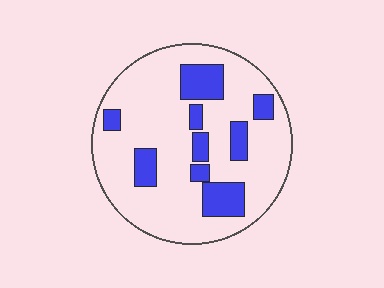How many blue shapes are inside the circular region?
9.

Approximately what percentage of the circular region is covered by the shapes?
Approximately 20%.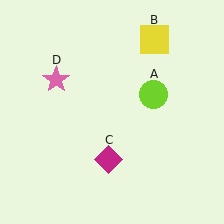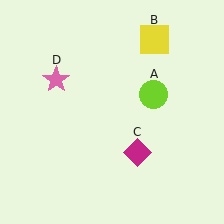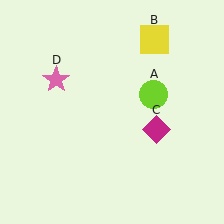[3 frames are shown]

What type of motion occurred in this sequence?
The magenta diamond (object C) rotated counterclockwise around the center of the scene.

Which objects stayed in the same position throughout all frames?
Lime circle (object A) and yellow square (object B) and pink star (object D) remained stationary.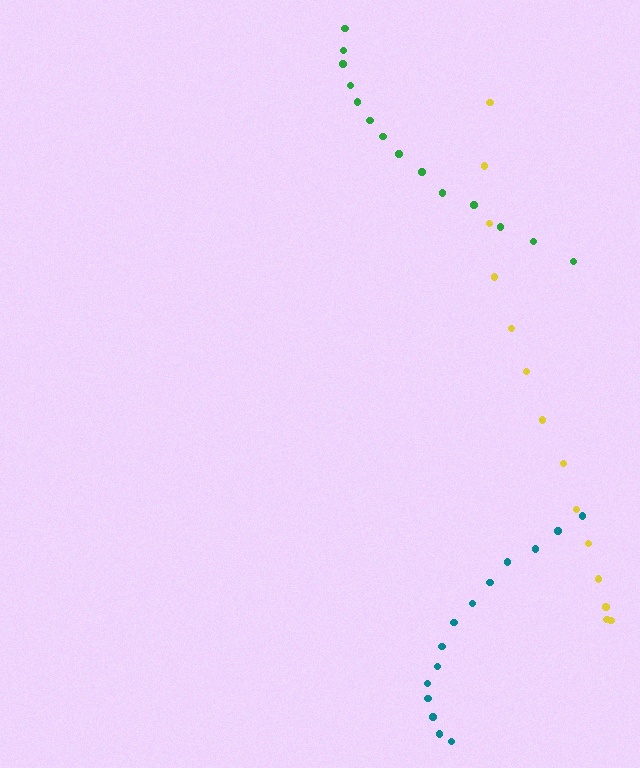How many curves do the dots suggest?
There are 3 distinct paths.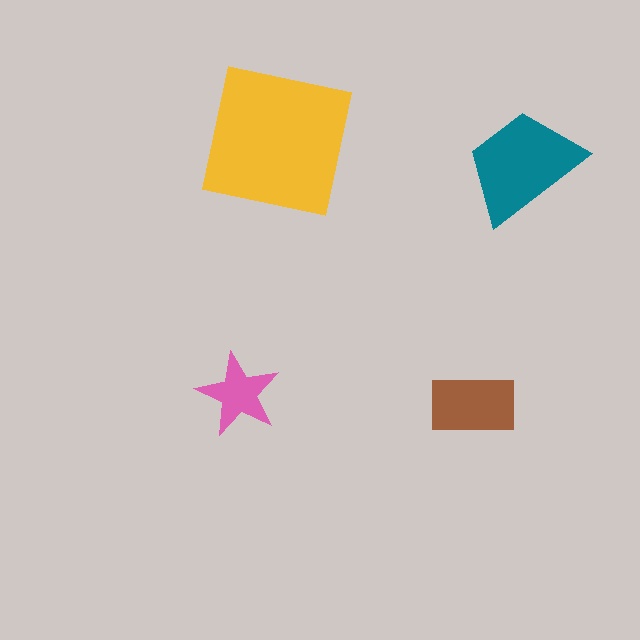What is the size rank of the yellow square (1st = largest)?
1st.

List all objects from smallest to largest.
The pink star, the brown rectangle, the teal trapezoid, the yellow square.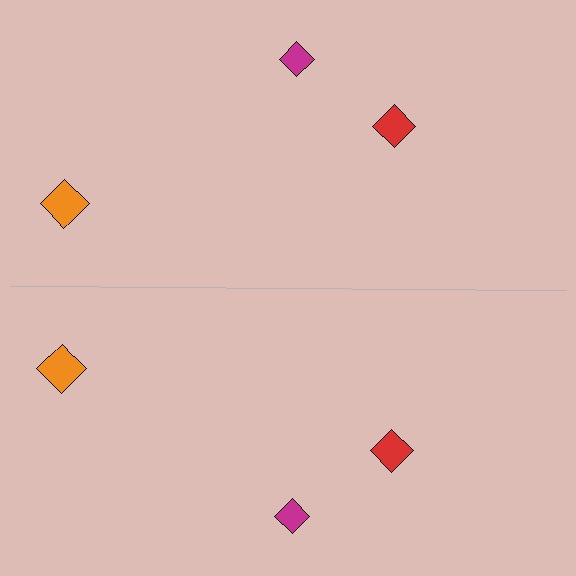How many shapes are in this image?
There are 6 shapes in this image.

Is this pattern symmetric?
Yes, this pattern has bilateral (reflection) symmetry.